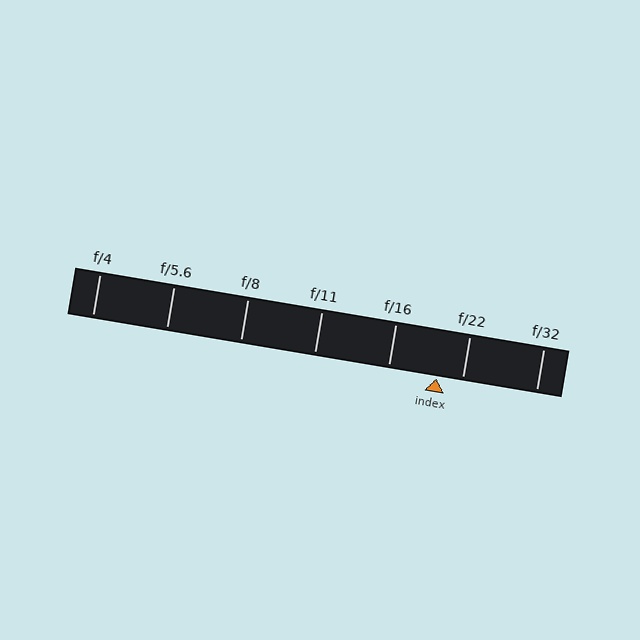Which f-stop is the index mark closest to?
The index mark is closest to f/22.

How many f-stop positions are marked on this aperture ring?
There are 7 f-stop positions marked.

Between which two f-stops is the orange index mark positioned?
The index mark is between f/16 and f/22.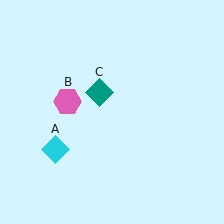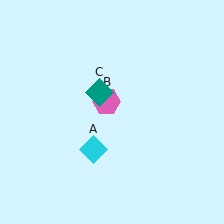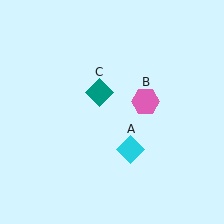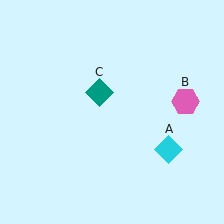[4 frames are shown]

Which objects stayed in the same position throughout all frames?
Teal diamond (object C) remained stationary.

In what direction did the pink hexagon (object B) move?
The pink hexagon (object B) moved right.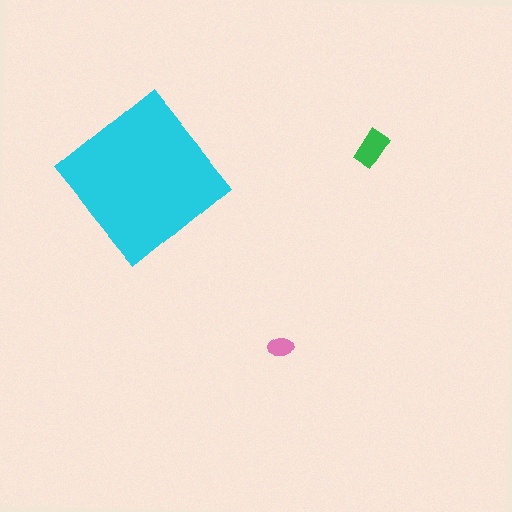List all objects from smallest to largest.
The pink ellipse, the green rectangle, the cyan diamond.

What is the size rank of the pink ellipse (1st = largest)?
3rd.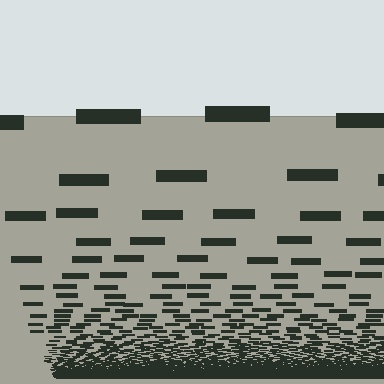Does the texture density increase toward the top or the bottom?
Density increases toward the bottom.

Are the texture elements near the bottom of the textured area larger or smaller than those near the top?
Smaller. The gradient is inverted — elements near the bottom are smaller and denser.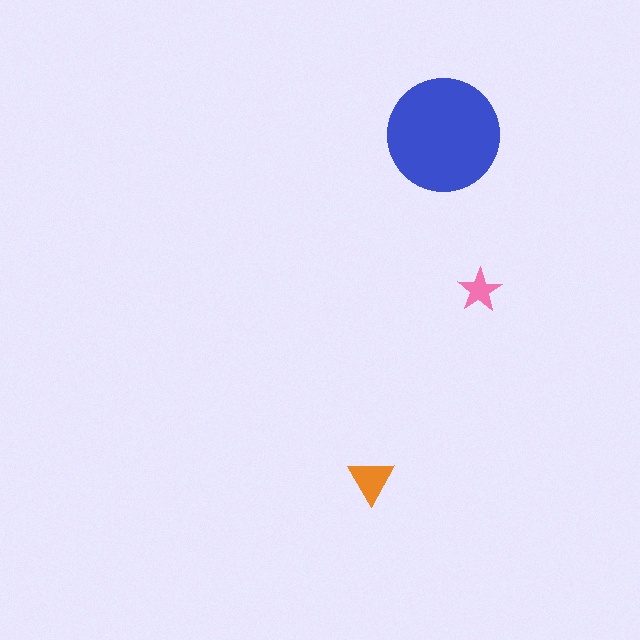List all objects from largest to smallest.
The blue circle, the orange triangle, the pink star.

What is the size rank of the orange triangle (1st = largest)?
2nd.